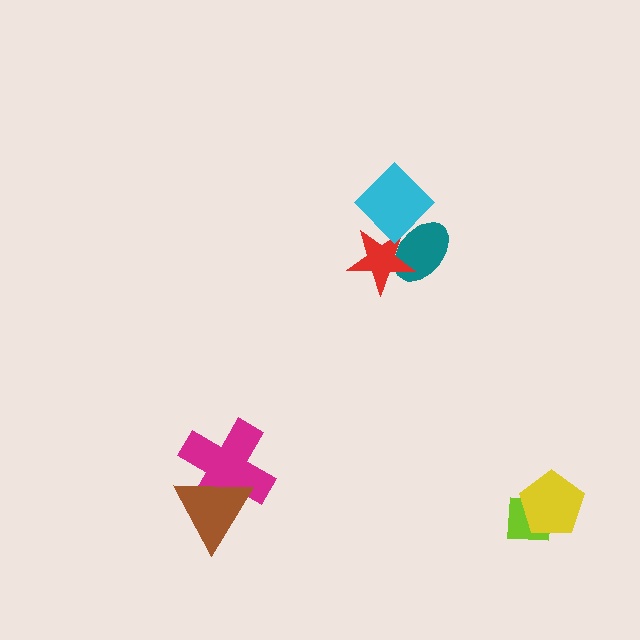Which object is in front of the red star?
The cyan diamond is in front of the red star.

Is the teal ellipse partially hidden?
Yes, it is partially covered by another shape.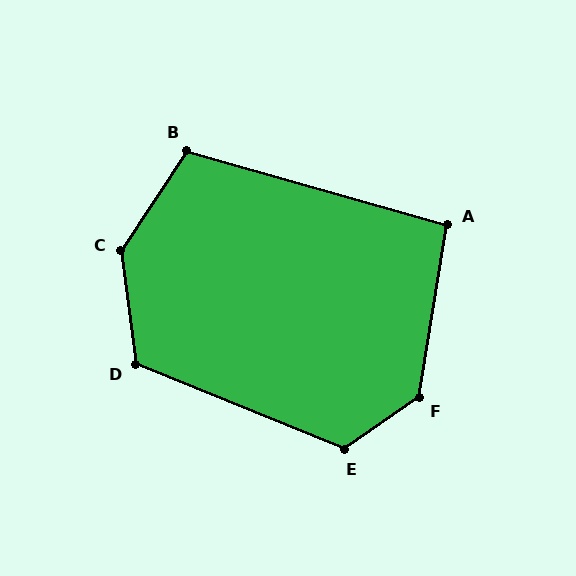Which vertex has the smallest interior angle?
A, at approximately 97 degrees.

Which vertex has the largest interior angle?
C, at approximately 140 degrees.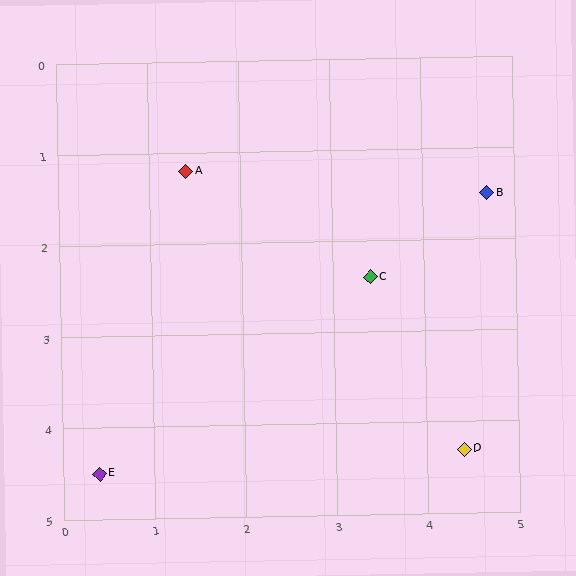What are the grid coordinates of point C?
Point C is at approximately (3.4, 2.4).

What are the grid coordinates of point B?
Point B is at approximately (4.7, 1.5).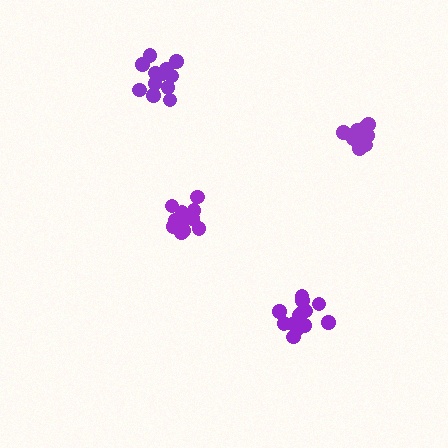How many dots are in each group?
Group 1: 14 dots, Group 2: 12 dots, Group 3: 13 dots, Group 4: 12 dots (51 total).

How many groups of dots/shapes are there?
There are 4 groups.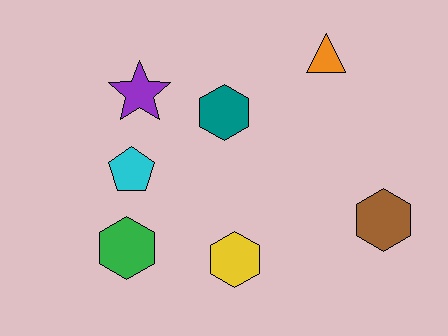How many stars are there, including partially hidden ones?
There is 1 star.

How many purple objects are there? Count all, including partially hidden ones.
There is 1 purple object.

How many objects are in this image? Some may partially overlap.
There are 7 objects.